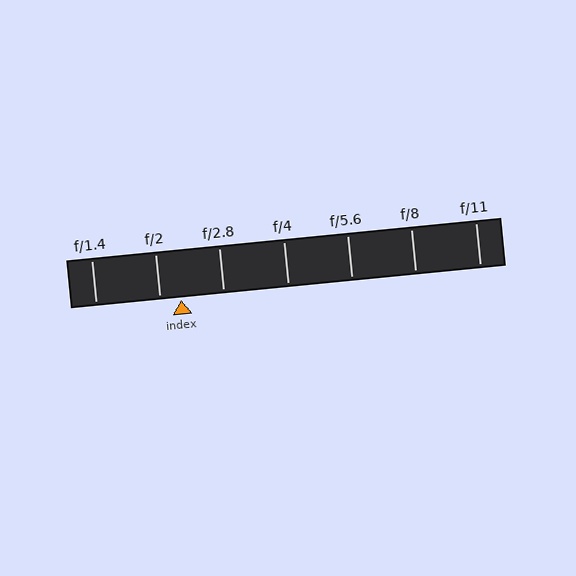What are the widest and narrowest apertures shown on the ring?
The widest aperture shown is f/1.4 and the narrowest is f/11.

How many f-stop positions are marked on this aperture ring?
There are 7 f-stop positions marked.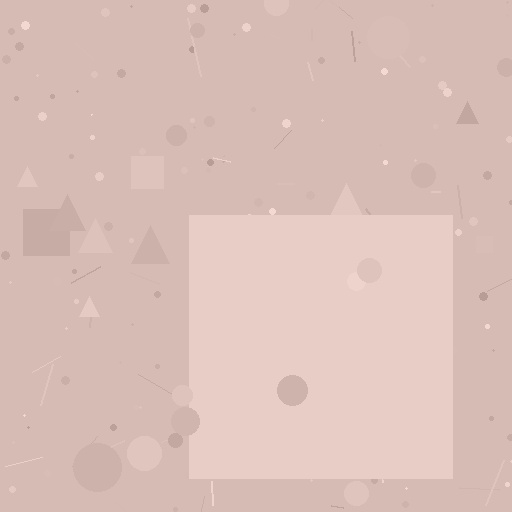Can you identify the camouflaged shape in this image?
The camouflaged shape is a square.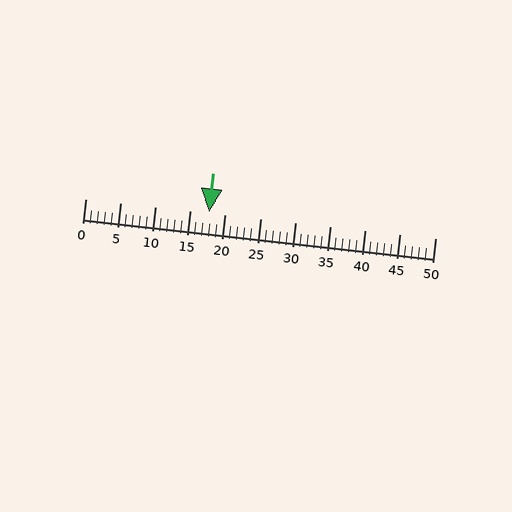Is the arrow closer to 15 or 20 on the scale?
The arrow is closer to 20.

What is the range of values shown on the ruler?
The ruler shows values from 0 to 50.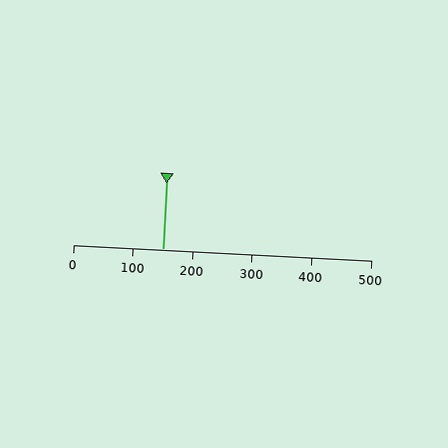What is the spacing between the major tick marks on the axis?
The major ticks are spaced 100 apart.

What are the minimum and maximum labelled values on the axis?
The axis runs from 0 to 500.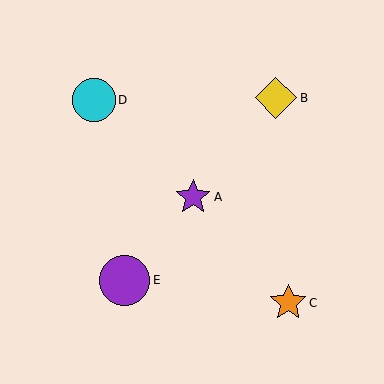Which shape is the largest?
The purple circle (labeled E) is the largest.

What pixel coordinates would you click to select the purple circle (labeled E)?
Click at (124, 280) to select the purple circle E.